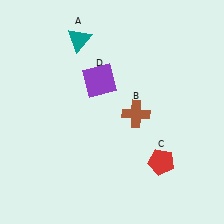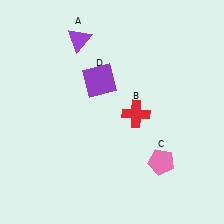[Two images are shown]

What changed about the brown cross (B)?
In Image 1, B is brown. In Image 2, it changed to red.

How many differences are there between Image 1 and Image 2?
There are 3 differences between the two images.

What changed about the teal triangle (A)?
In Image 1, A is teal. In Image 2, it changed to purple.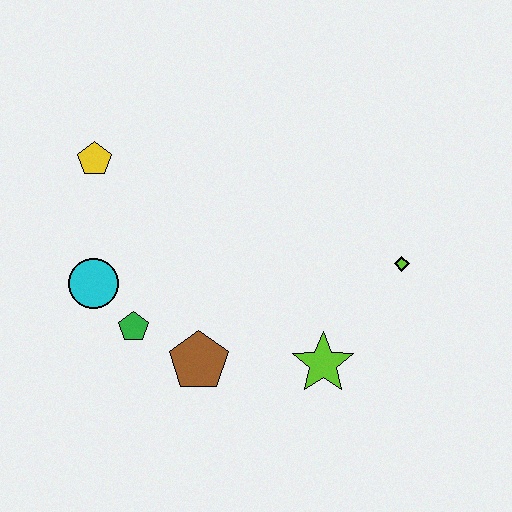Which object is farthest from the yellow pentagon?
The lime diamond is farthest from the yellow pentagon.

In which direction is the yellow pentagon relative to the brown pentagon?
The yellow pentagon is above the brown pentagon.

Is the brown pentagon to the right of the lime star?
No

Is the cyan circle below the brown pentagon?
No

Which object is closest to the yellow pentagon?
The cyan circle is closest to the yellow pentagon.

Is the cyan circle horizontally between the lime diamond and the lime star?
No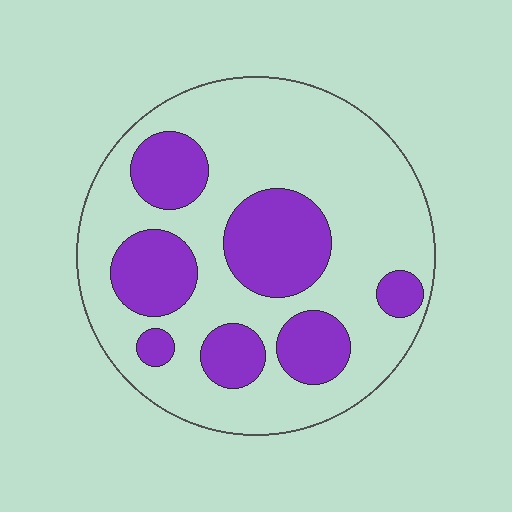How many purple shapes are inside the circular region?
7.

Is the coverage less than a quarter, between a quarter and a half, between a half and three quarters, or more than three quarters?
Between a quarter and a half.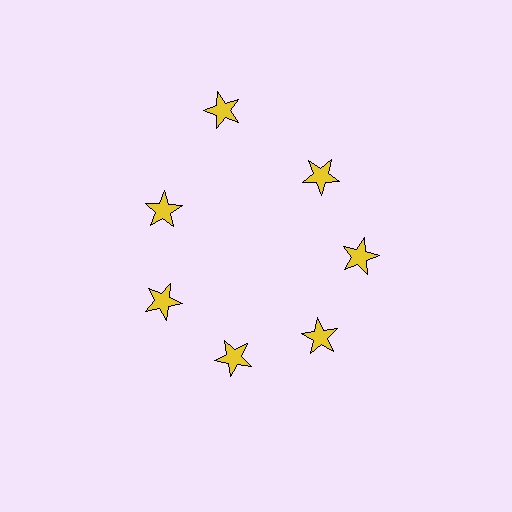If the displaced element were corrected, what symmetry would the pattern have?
It would have 7-fold rotational symmetry — the pattern would map onto itself every 51 degrees.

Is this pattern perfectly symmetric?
No. The 7 yellow stars are arranged in a ring, but one element near the 12 o'clock position is pushed outward from the center, breaking the 7-fold rotational symmetry.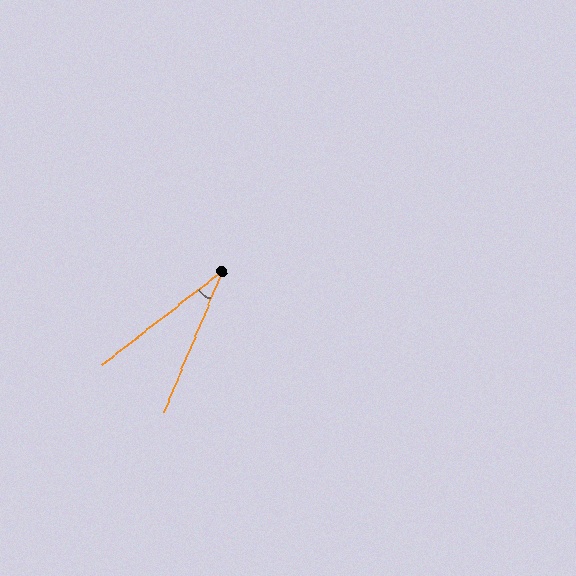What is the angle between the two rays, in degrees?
Approximately 29 degrees.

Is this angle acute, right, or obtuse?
It is acute.